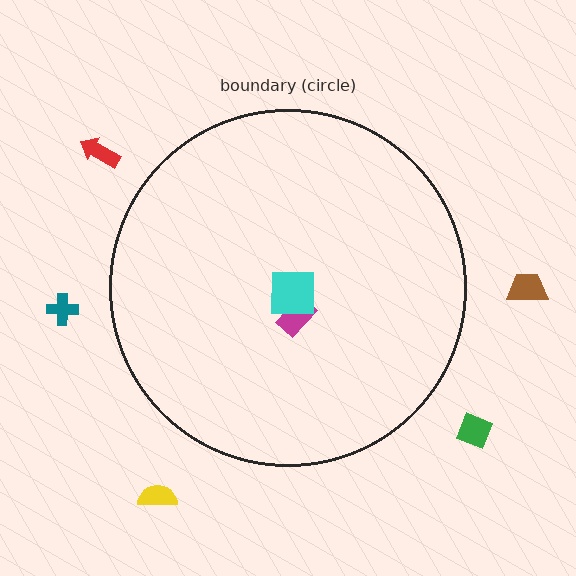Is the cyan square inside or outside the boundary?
Inside.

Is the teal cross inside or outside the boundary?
Outside.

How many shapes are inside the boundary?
2 inside, 5 outside.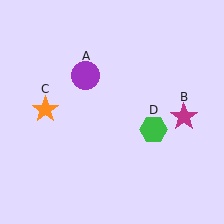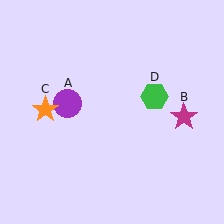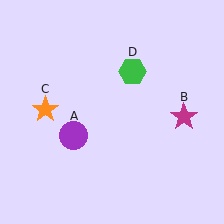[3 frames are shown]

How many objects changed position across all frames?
2 objects changed position: purple circle (object A), green hexagon (object D).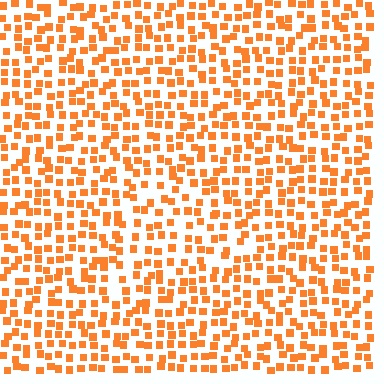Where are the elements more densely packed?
The elements are more densely packed outside the triangle boundary.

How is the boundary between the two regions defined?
The boundary is defined by a change in element density (approximately 1.4x ratio). All elements are the same color, size, and shape.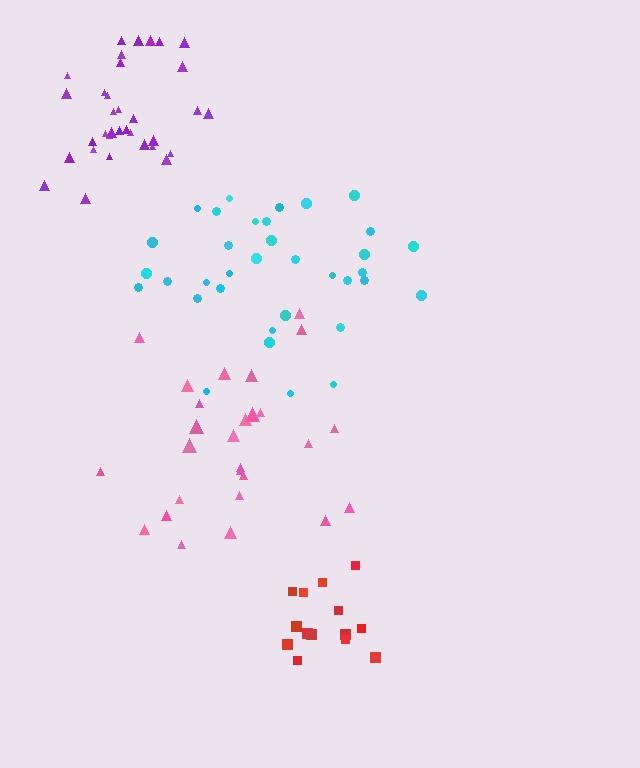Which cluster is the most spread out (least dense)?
Pink.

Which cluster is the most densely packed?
Purple.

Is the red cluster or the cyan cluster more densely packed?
Red.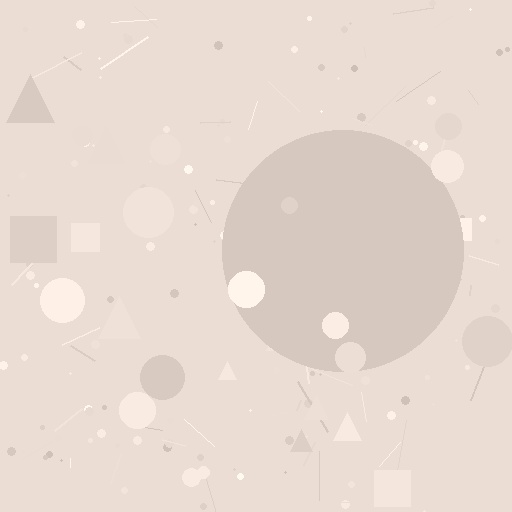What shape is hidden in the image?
A circle is hidden in the image.